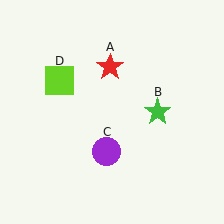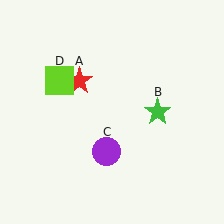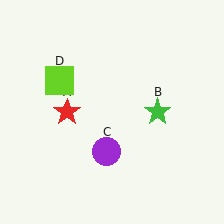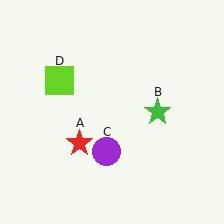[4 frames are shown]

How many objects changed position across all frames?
1 object changed position: red star (object A).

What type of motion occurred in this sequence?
The red star (object A) rotated counterclockwise around the center of the scene.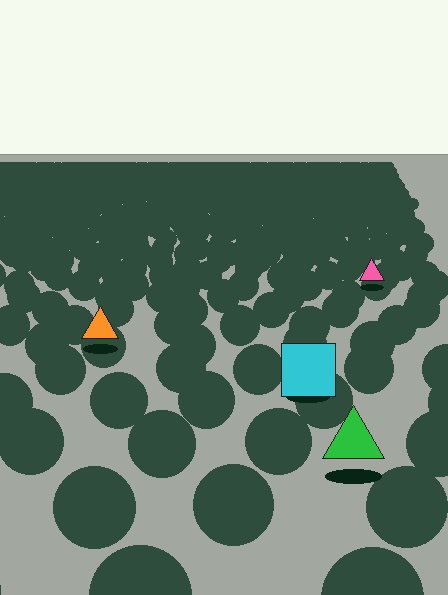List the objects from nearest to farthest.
From nearest to farthest: the green triangle, the cyan square, the orange triangle, the pink triangle.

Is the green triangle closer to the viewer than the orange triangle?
Yes. The green triangle is closer — you can tell from the texture gradient: the ground texture is coarser near it.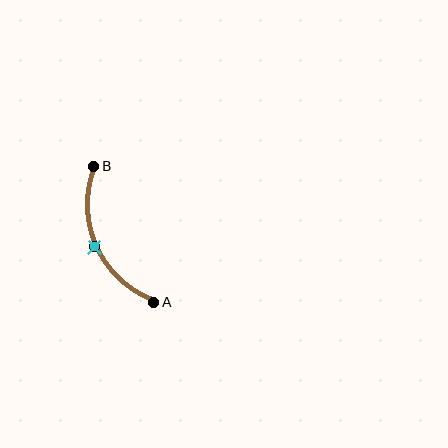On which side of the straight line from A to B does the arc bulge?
The arc bulges to the left of the straight line connecting A and B.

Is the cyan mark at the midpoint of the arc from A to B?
Yes. The cyan mark lies on the arc at equal arc-length from both A and B — it is the arc midpoint.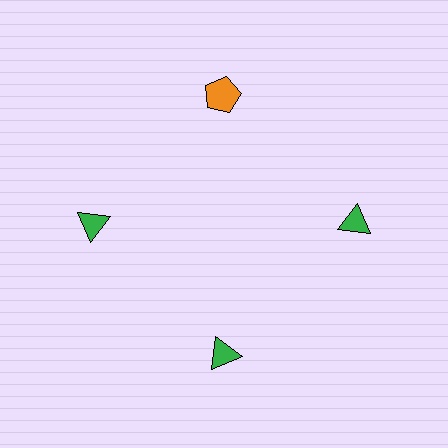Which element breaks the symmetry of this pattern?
The orange pentagon at roughly the 12 o'clock position breaks the symmetry. All other shapes are green triangles.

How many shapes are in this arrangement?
There are 4 shapes arranged in a ring pattern.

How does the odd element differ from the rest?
It differs in both color (orange instead of green) and shape (pentagon instead of triangle).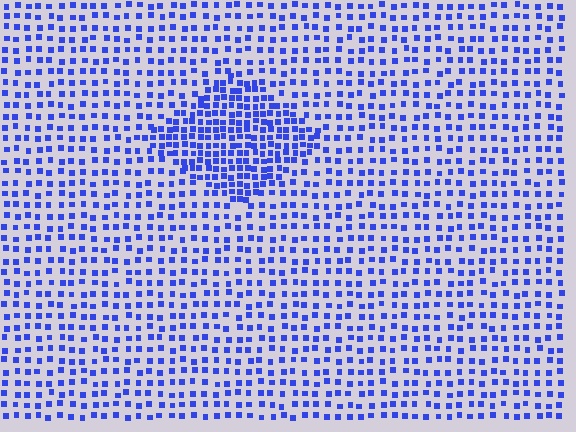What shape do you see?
I see a diamond.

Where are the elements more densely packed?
The elements are more densely packed inside the diamond boundary.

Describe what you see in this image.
The image contains small blue elements arranged at two different densities. A diamond-shaped region is visible where the elements are more densely packed than the surrounding area.